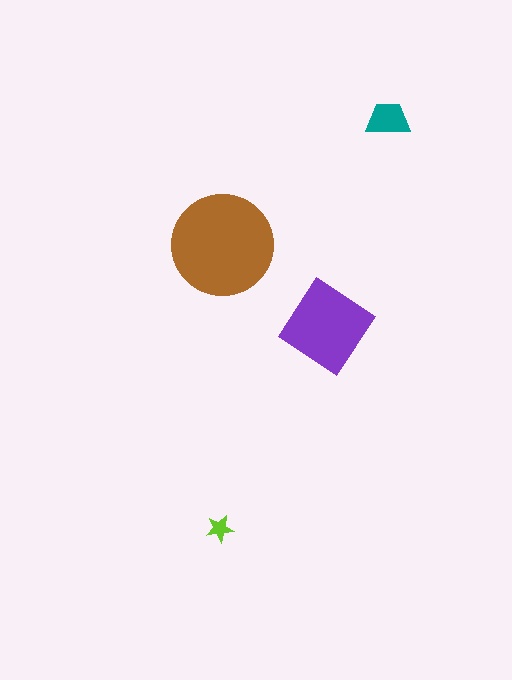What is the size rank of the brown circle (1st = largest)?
1st.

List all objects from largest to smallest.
The brown circle, the purple diamond, the teal trapezoid, the lime star.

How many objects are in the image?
There are 4 objects in the image.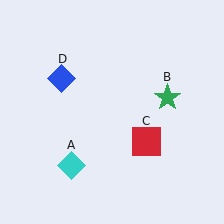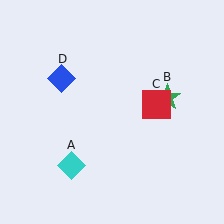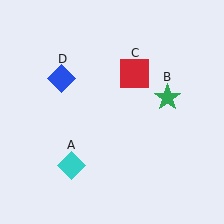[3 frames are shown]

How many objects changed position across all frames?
1 object changed position: red square (object C).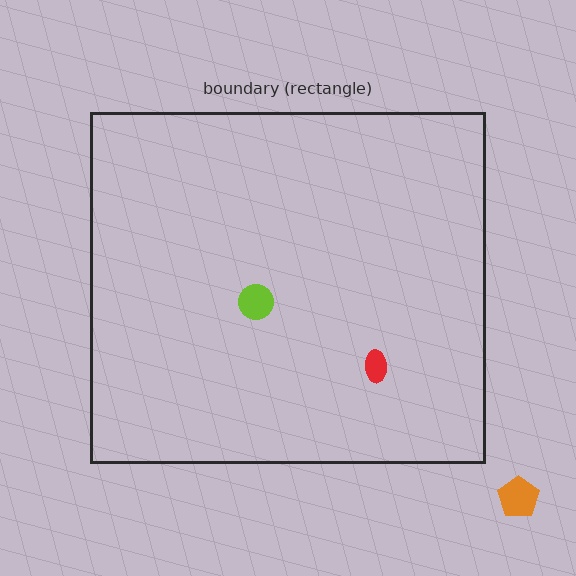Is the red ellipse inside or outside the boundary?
Inside.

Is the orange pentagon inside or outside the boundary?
Outside.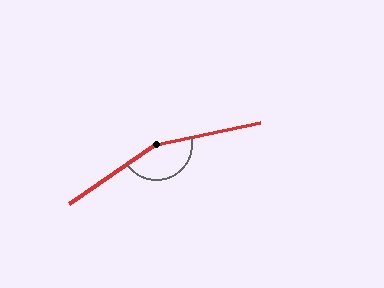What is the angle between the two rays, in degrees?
Approximately 157 degrees.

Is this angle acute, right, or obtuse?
It is obtuse.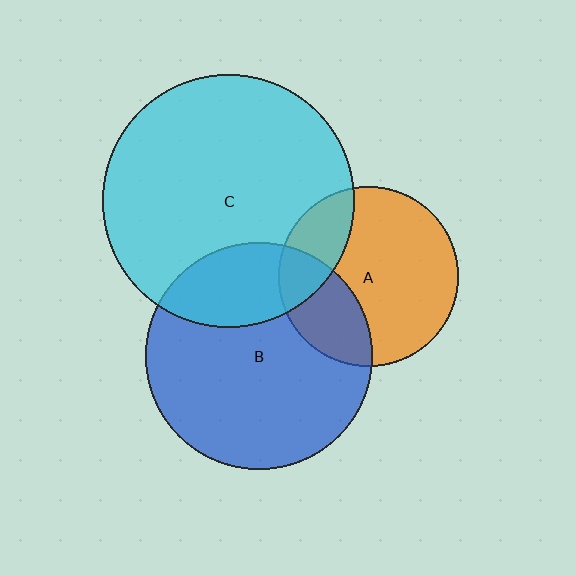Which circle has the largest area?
Circle C (cyan).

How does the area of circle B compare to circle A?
Approximately 1.6 times.